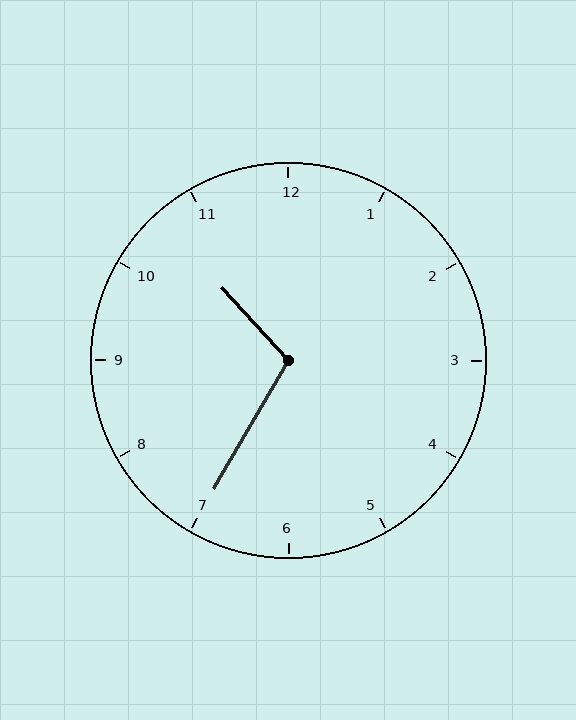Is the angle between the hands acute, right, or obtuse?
It is obtuse.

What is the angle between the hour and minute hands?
Approximately 108 degrees.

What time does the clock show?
10:35.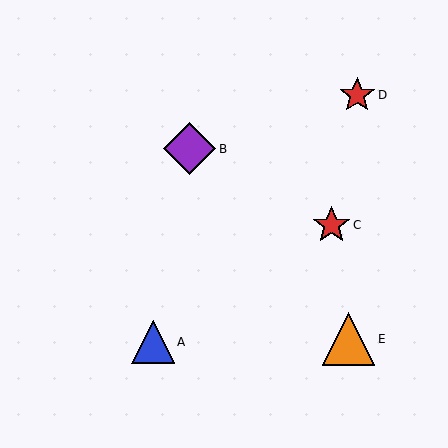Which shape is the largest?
The orange triangle (labeled E) is the largest.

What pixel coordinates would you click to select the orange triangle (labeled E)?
Click at (348, 339) to select the orange triangle E.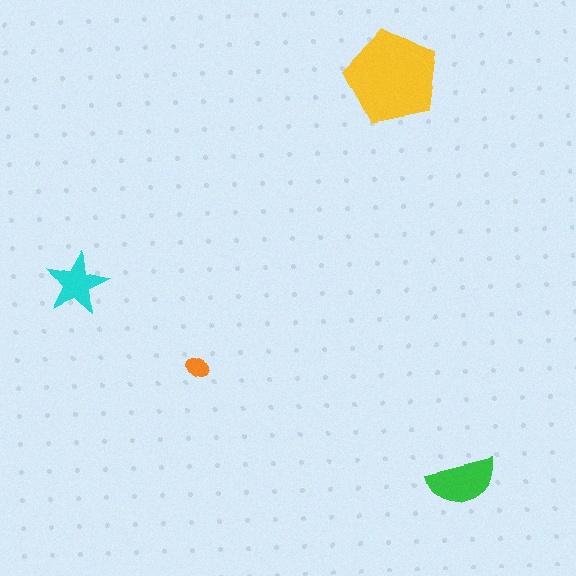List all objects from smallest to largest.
The orange ellipse, the cyan star, the green semicircle, the yellow pentagon.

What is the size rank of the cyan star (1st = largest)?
3rd.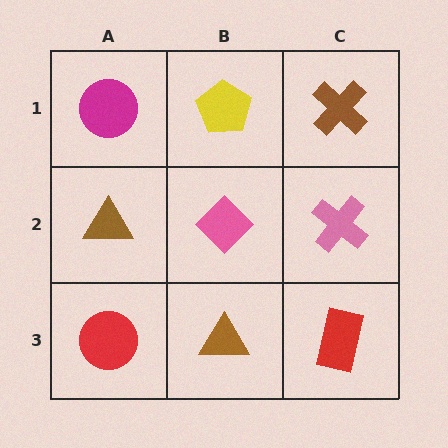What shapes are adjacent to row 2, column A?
A magenta circle (row 1, column A), a red circle (row 3, column A), a pink diamond (row 2, column B).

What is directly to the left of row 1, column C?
A yellow pentagon.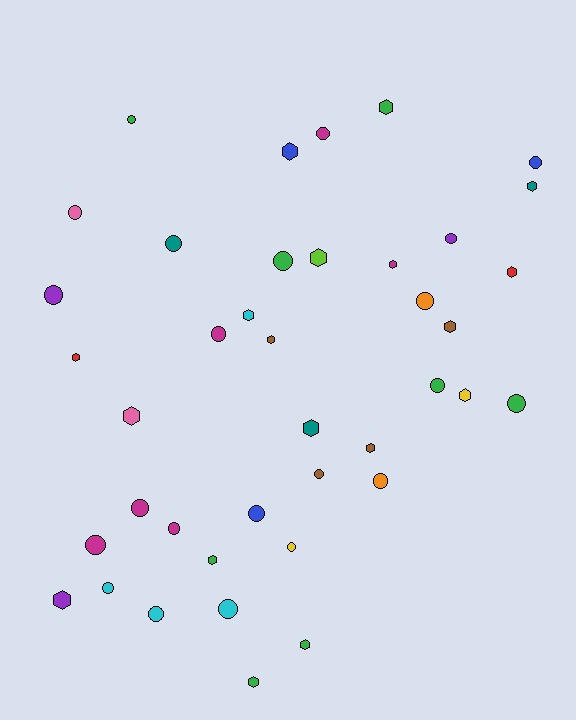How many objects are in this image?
There are 40 objects.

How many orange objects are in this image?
There are 2 orange objects.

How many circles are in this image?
There are 22 circles.